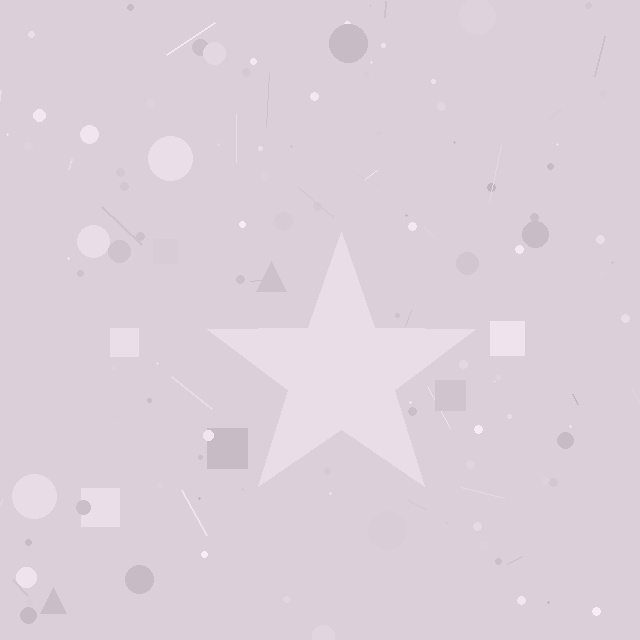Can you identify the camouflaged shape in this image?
The camouflaged shape is a star.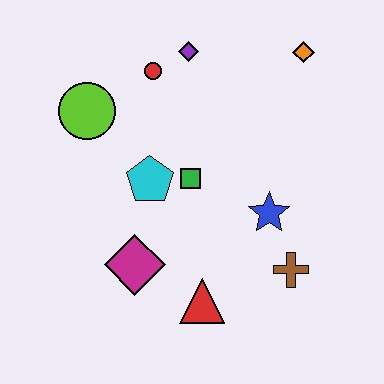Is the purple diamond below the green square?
No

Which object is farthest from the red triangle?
The orange diamond is farthest from the red triangle.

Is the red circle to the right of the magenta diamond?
Yes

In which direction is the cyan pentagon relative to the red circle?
The cyan pentagon is below the red circle.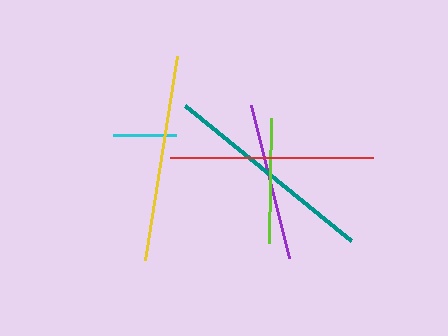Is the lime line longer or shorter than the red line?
The red line is longer than the lime line.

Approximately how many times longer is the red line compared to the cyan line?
The red line is approximately 3.2 times the length of the cyan line.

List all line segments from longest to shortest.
From longest to shortest: teal, yellow, red, purple, lime, cyan.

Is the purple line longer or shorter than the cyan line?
The purple line is longer than the cyan line.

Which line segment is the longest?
The teal line is the longest at approximately 214 pixels.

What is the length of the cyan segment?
The cyan segment is approximately 64 pixels long.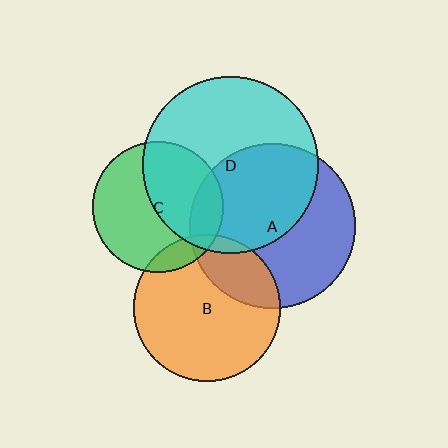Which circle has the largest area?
Circle D (cyan).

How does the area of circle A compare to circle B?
Approximately 1.3 times.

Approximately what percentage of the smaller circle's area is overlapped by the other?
Approximately 25%.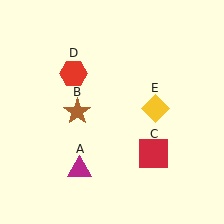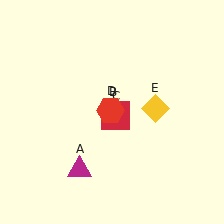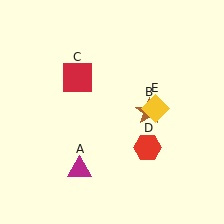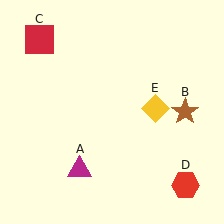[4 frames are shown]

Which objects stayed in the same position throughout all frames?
Magenta triangle (object A) and yellow diamond (object E) remained stationary.